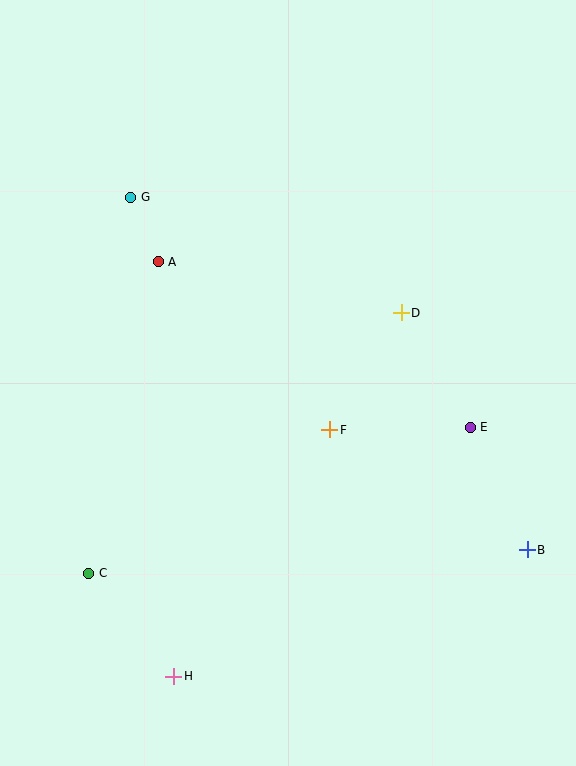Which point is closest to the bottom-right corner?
Point B is closest to the bottom-right corner.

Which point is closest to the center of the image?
Point F at (330, 430) is closest to the center.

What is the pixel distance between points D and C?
The distance between D and C is 407 pixels.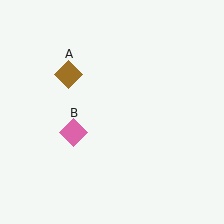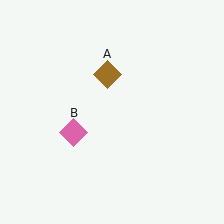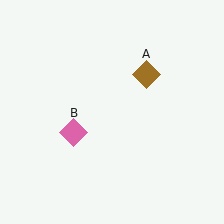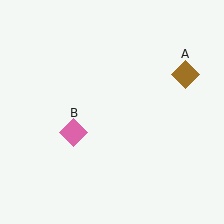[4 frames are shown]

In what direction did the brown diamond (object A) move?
The brown diamond (object A) moved right.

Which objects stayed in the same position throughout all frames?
Pink diamond (object B) remained stationary.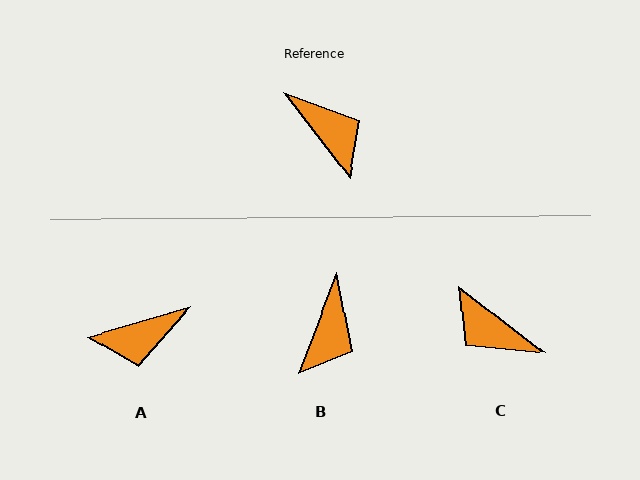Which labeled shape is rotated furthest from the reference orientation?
C, about 165 degrees away.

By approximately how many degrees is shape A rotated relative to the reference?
Approximately 111 degrees clockwise.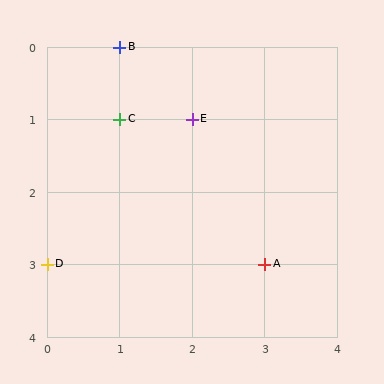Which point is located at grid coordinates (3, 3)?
Point A is at (3, 3).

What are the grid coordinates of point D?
Point D is at grid coordinates (0, 3).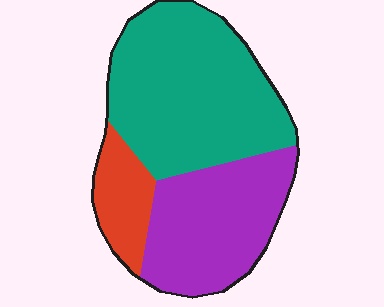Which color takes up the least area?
Red, at roughly 15%.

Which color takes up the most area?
Teal, at roughly 50%.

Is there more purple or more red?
Purple.